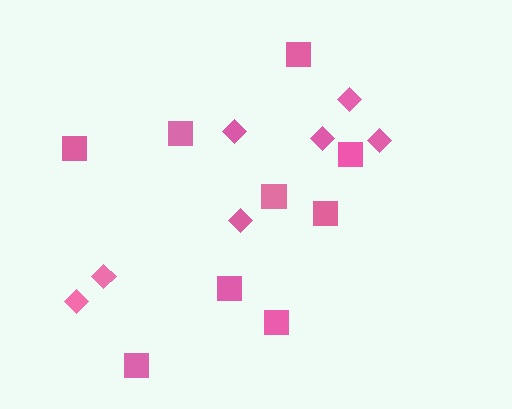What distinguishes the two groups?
There are 2 groups: one group of diamonds (7) and one group of squares (9).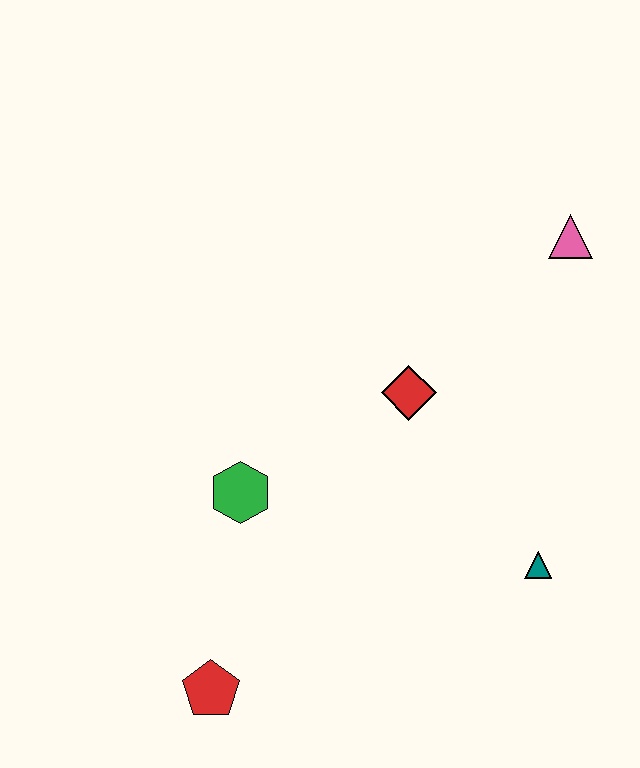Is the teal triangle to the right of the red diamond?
Yes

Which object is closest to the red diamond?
The green hexagon is closest to the red diamond.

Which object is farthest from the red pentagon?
The pink triangle is farthest from the red pentagon.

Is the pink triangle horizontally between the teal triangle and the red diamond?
No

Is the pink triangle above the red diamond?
Yes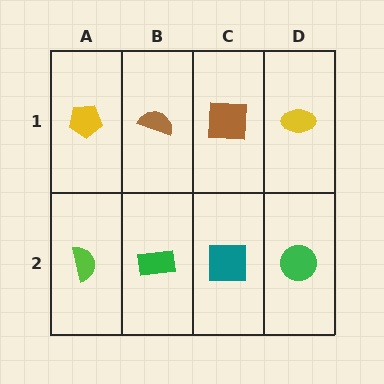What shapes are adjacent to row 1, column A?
A lime semicircle (row 2, column A), a brown semicircle (row 1, column B).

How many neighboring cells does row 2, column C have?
3.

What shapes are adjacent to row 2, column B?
A brown semicircle (row 1, column B), a lime semicircle (row 2, column A), a teal square (row 2, column C).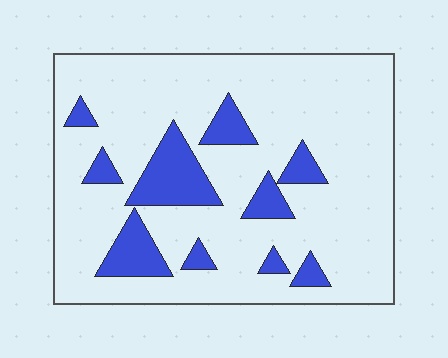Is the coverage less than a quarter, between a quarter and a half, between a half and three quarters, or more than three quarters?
Less than a quarter.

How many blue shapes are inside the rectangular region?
10.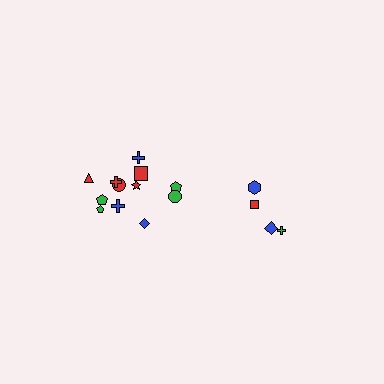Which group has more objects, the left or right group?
The left group.